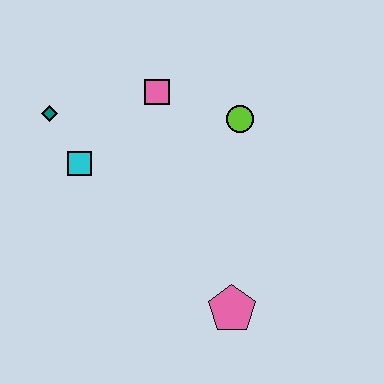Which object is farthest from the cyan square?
The pink pentagon is farthest from the cyan square.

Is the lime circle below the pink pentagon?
No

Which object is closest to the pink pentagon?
The lime circle is closest to the pink pentagon.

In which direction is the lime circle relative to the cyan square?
The lime circle is to the right of the cyan square.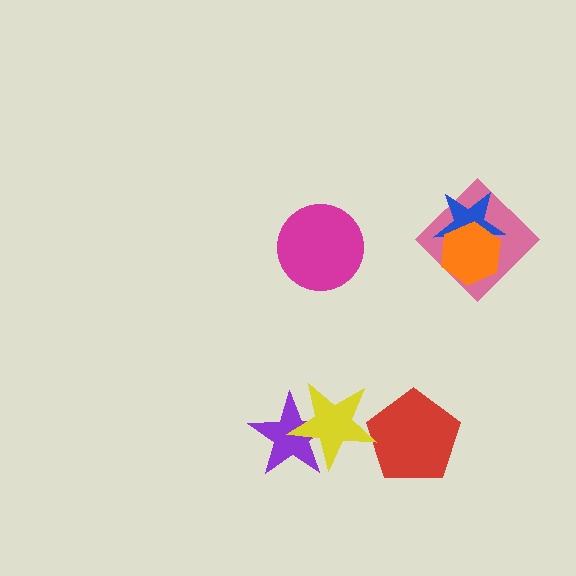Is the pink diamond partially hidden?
Yes, it is partially covered by another shape.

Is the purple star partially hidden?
Yes, it is partially covered by another shape.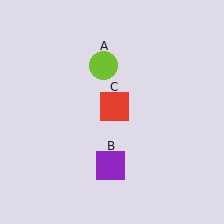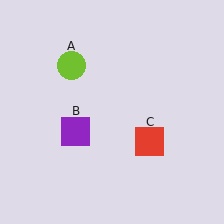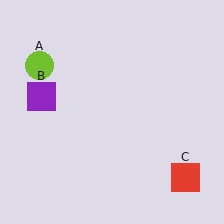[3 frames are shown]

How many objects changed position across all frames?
3 objects changed position: lime circle (object A), purple square (object B), red square (object C).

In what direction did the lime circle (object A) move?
The lime circle (object A) moved left.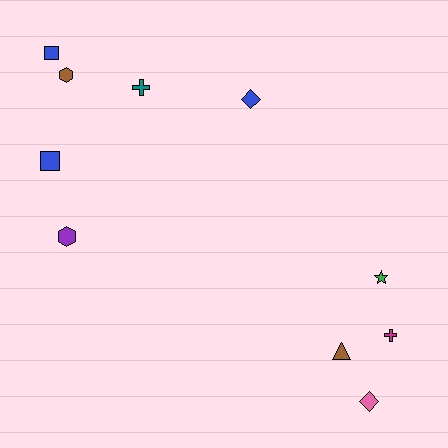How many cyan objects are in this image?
There are no cyan objects.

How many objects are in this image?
There are 10 objects.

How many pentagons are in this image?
There are no pentagons.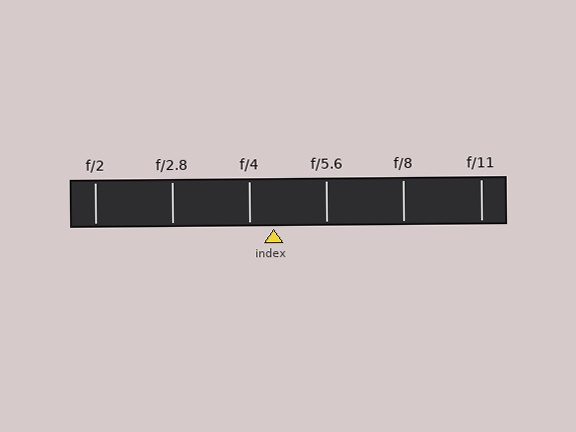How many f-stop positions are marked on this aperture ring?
There are 6 f-stop positions marked.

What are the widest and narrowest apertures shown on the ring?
The widest aperture shown is f/2 and the narrowest is f/11.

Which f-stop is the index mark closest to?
The index mark is closest to f/4.